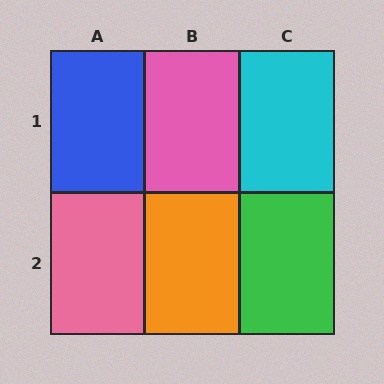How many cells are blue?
1 cell is blue.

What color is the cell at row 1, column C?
Cyan.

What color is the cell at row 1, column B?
Pink.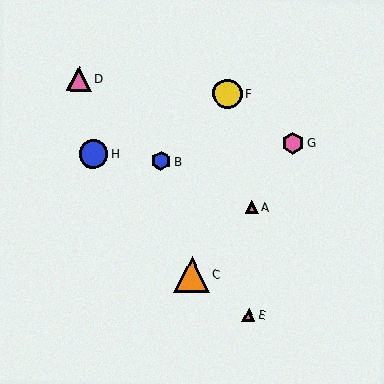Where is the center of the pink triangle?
The center of the pink triangle is at (252, 208).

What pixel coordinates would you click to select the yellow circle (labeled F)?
Click at (227, 94) to select the yellow circle F.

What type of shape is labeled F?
Shape F is a yellow circle.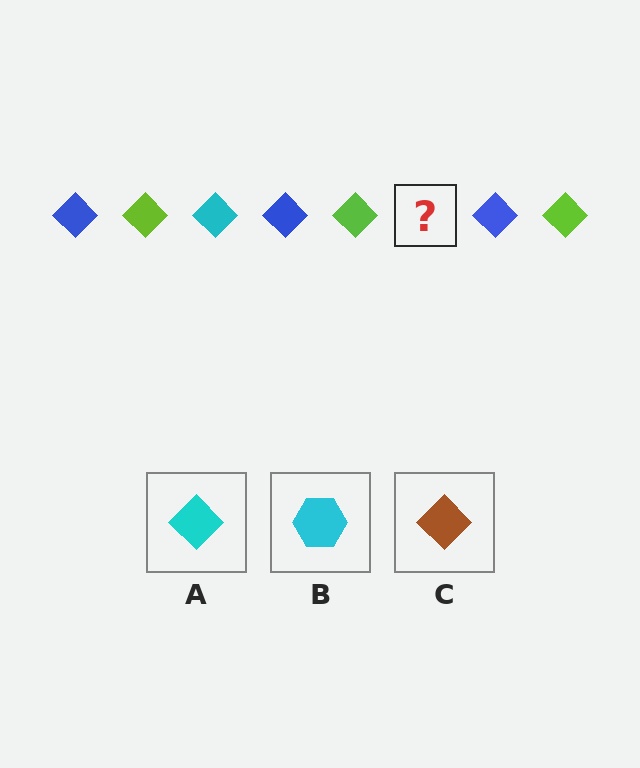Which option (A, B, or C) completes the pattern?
A.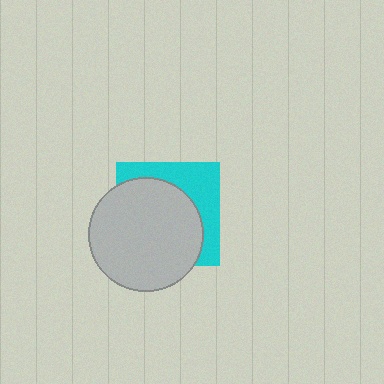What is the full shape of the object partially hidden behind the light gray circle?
The partially hidden object is a cyan square.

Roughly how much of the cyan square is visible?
A small part of it is visible (roughly 36%).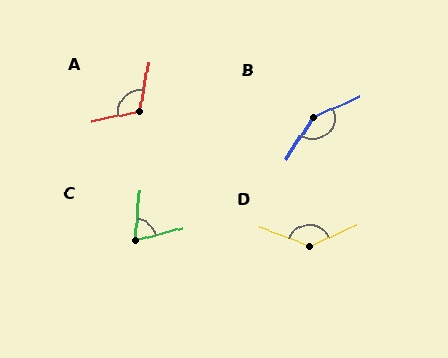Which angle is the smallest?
C, at approximately 70 degrees.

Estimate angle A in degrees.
Approximately 112 degrees.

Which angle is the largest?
B, at approximately 148 degrees.